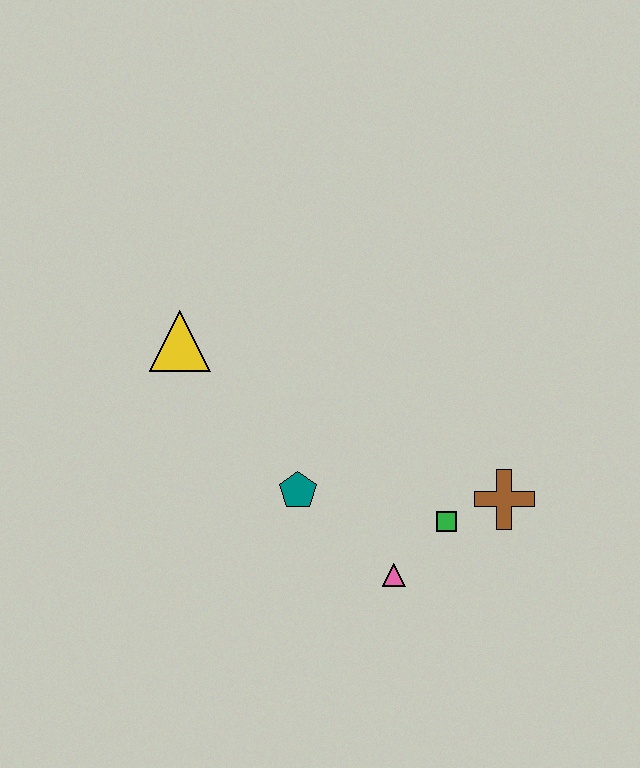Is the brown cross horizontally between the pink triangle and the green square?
No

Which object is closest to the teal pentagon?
The pink triangle is closest to the teal pentagon.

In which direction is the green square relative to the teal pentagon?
The green square is to the right of the teal pentagon.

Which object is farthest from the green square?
The yellow triangle is farthest from the green square.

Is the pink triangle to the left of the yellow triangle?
No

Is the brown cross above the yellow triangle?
No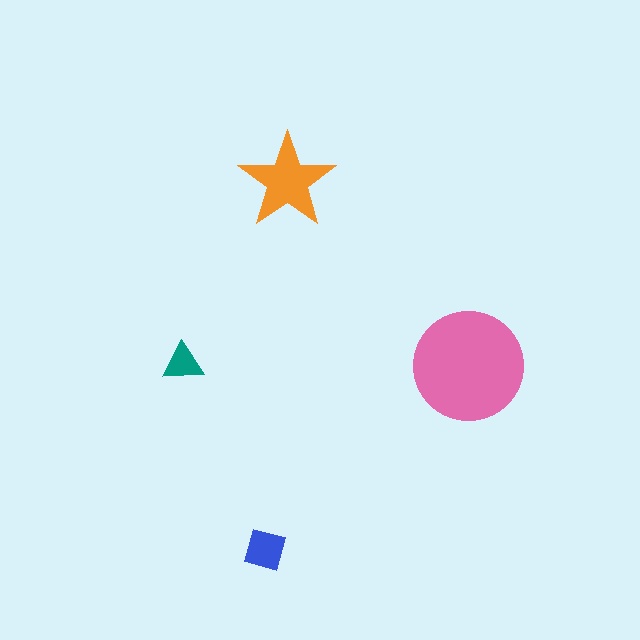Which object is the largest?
The pink circle.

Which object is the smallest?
The teal triangle.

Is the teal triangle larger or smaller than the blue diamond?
Smaller.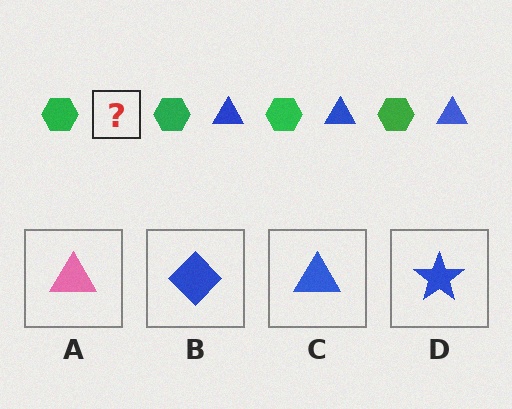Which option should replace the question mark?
Option C.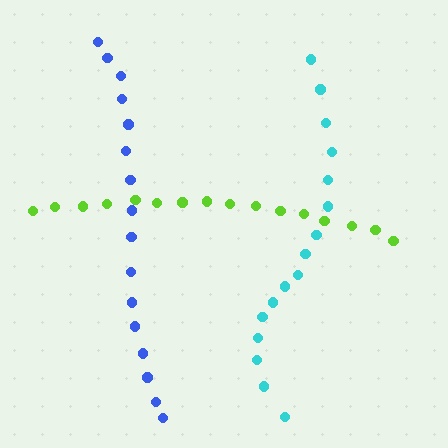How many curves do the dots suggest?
There are 3 distinct paths.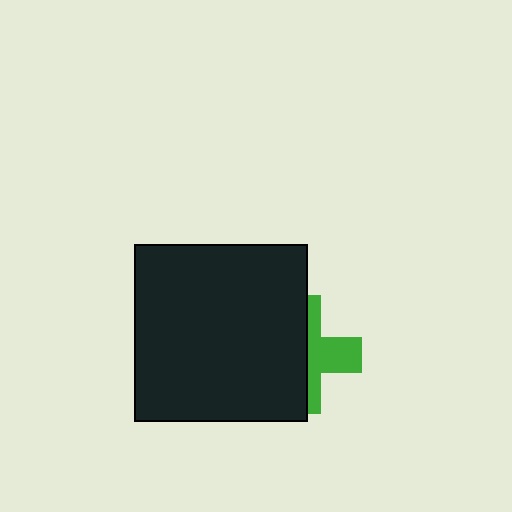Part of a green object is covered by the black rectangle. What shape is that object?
It is a cross.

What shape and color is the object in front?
The object in front is a black rectangle.